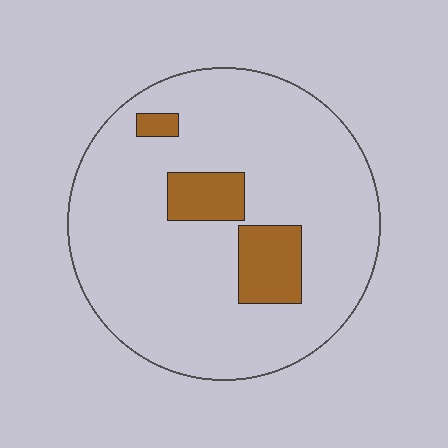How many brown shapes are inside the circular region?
3.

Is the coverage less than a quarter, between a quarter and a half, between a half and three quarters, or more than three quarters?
Less than a quarter.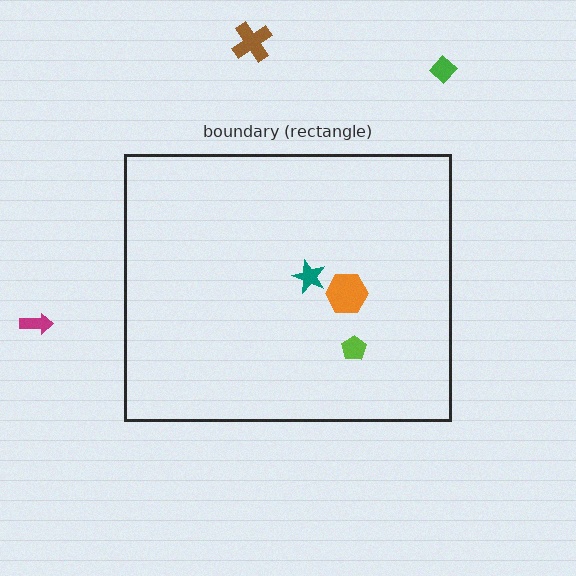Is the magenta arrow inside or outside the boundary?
Outside.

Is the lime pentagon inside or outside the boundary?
Inside.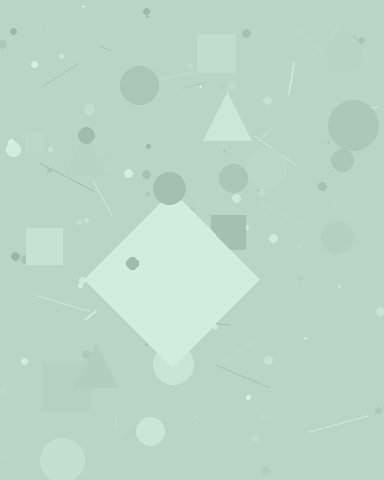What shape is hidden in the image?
A diamond is hidden in the image.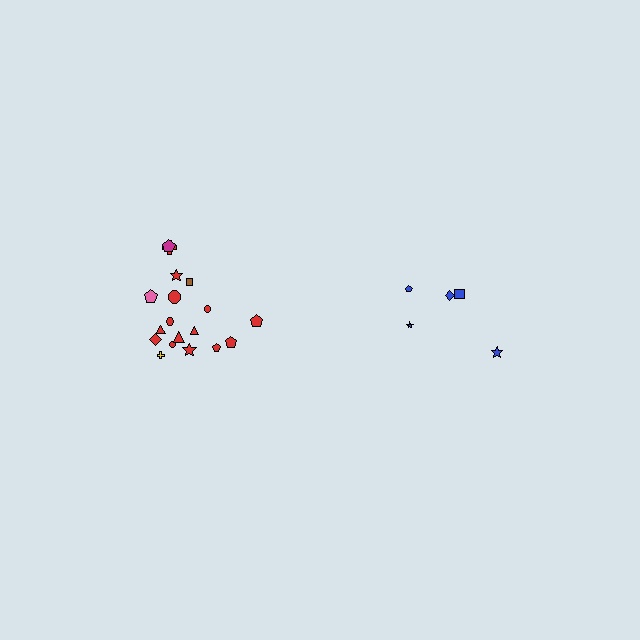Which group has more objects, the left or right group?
The left group.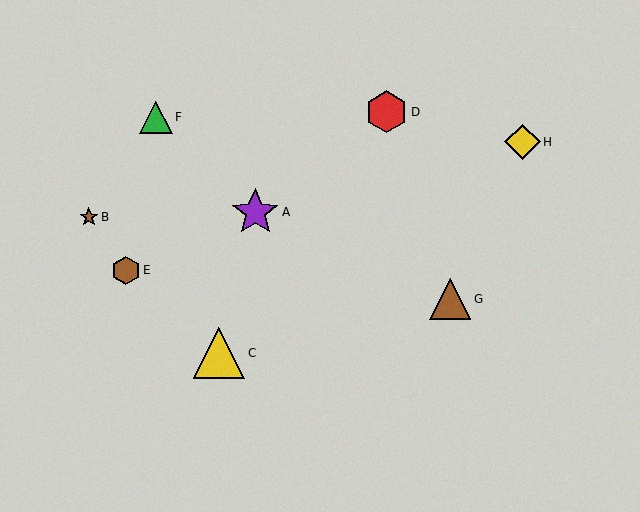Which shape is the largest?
The yellow triangle (labeled C) is the largest.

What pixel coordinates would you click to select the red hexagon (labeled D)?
Click at (387, 112) to select the red hexagon D.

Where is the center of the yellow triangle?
The center of the yellow triangle is at (219, 353).